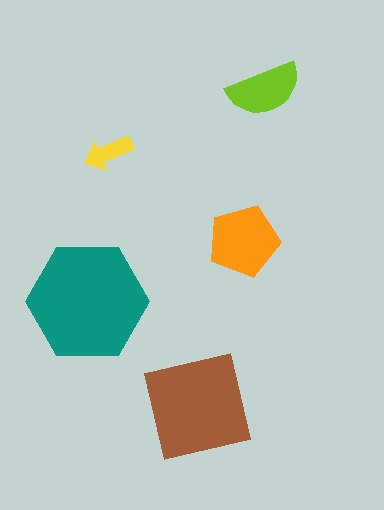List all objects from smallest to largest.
The yellow arrow, the lime semicircle, the orange pentagon, the brown square, the teal hexagon.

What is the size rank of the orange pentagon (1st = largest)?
3rd.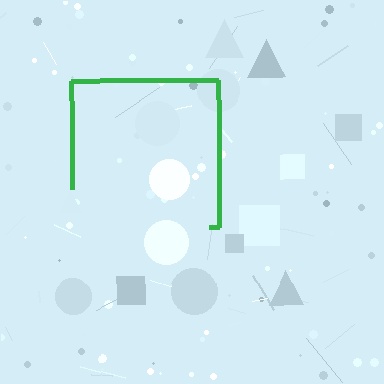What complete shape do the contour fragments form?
The contour fragments form a square.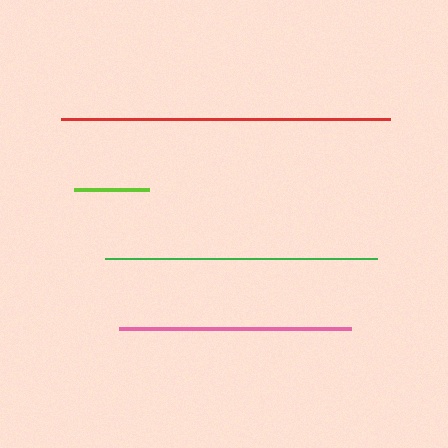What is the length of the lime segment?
The lime segment is approximately 75 pixels long.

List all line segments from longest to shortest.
From longest to shortest: red, green, pink, lime.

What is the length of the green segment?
The green segment is approximately 272 pixels long.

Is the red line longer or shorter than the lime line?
The red line is longer than the lime line.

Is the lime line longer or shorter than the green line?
The green line is longer than the lime line.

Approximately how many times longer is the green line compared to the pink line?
The green line is approximately 1.2 times the length of the pink line.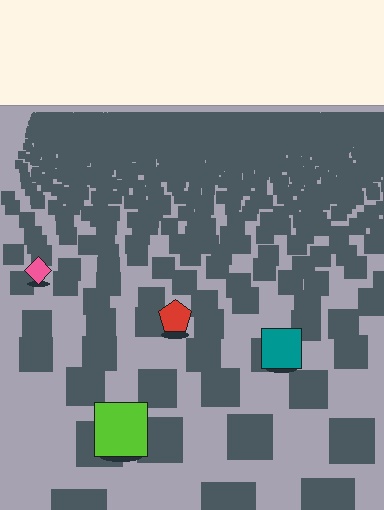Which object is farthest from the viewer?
The pink diamond is farthest from the viewer. It appears smaller and the ground texture around it is denser.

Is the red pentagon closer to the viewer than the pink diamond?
Yes. The red pentagon is closer — you can tell from the texture gradient: the ground texture is coarser near it.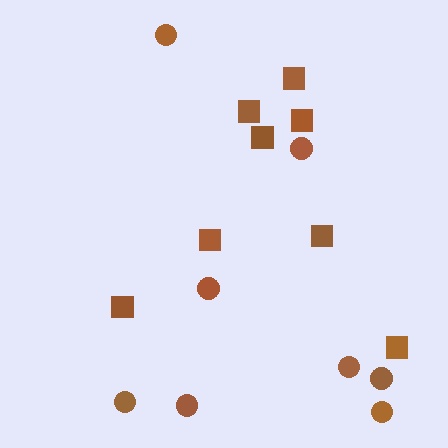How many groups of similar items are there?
There are 2 groups: one group of squares (8) and one group of circles (8).